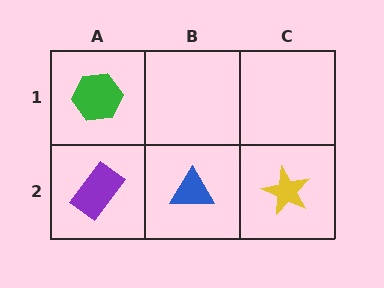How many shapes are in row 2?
3 shapes.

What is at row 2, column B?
A blue triangle.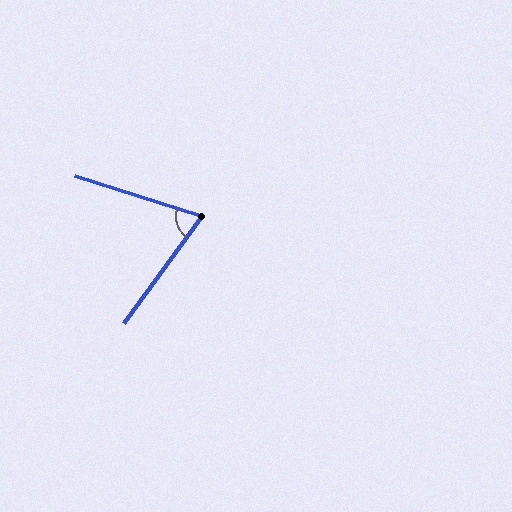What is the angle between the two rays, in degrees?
Approximately 71 degrees.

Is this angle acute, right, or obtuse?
It is acute.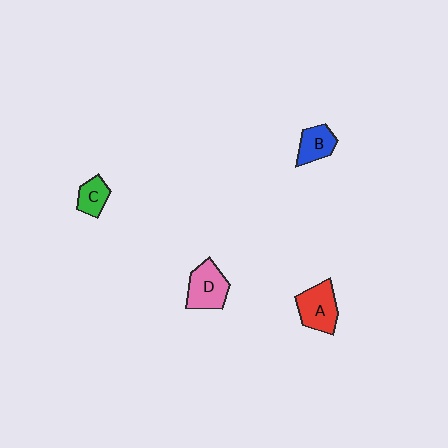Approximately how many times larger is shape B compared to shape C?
Approximately 1.2 times.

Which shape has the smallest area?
Shape C (green).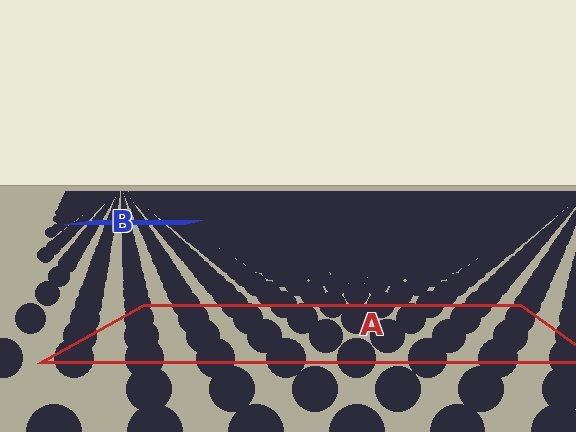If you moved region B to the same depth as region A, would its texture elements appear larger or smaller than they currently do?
They would appear larger. At a closer depth, the same texture elements are projected at a bigger on-screen size.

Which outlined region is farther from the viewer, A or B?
Region B is farther from the viewer — the texture elements inside it appear smaller and more densely packed.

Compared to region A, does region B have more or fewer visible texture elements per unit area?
Region B has more texture elements per unit area — they are packed more densely because it is farther away.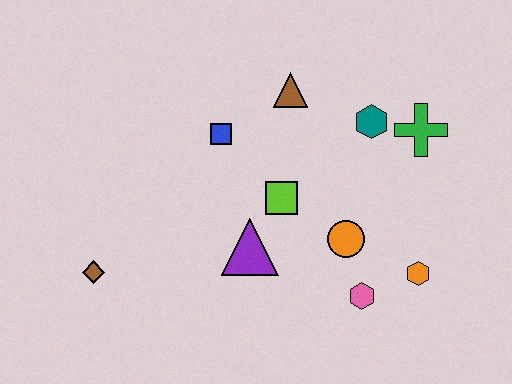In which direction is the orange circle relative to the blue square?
The orange circle is to the right of the blue square.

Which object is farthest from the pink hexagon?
The brown diamond is farthest from the pink hexagon.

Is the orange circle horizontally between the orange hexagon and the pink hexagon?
No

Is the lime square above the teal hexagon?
No